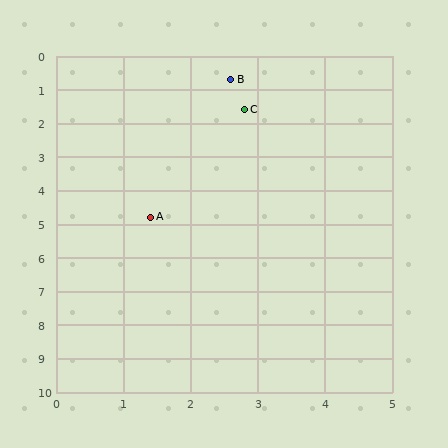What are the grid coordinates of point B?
Point B is at approximately (2.6, 0.7).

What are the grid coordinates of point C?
Point C is at approximately (2.8, 1.6).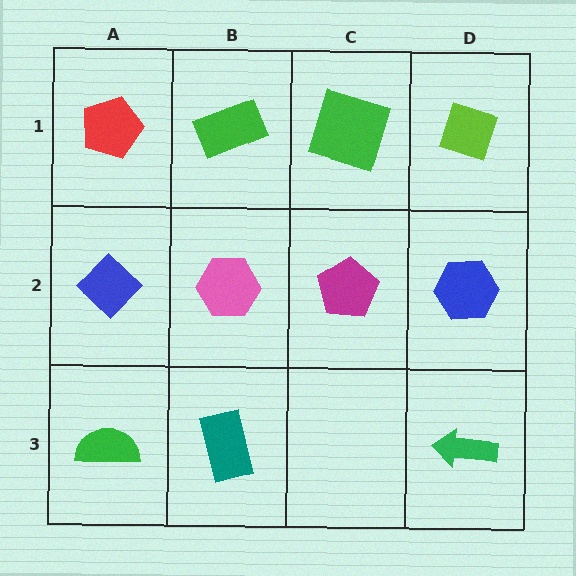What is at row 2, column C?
A magenta pentagon.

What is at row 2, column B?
A pink hexagon.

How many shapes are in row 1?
4 shapes.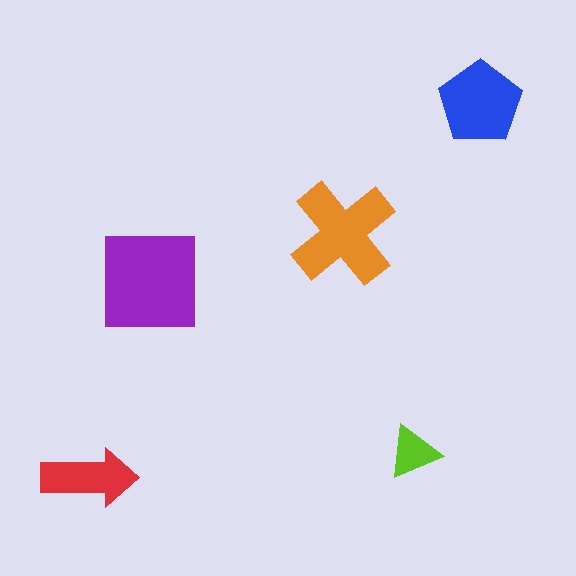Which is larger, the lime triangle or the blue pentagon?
The blue pentagon.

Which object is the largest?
The purple square.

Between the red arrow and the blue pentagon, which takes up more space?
The blue pentagon.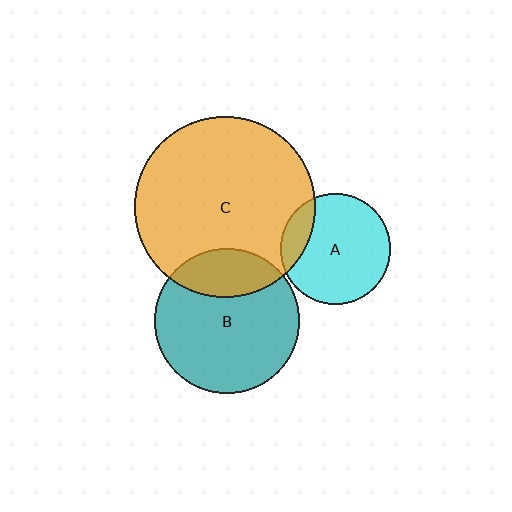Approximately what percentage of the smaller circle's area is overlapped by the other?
Approximately 15%.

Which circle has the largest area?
Circle C (orange).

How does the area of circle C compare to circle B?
Approximately 1.6 times.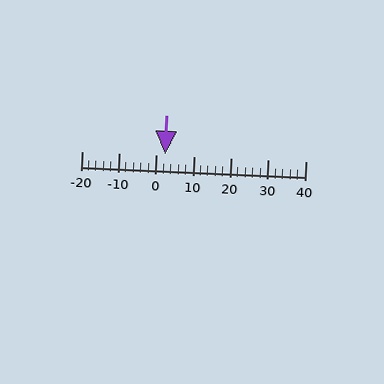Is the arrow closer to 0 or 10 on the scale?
The arrow is closer to 0.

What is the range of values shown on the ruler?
The ruler shows values from -20 to 40.